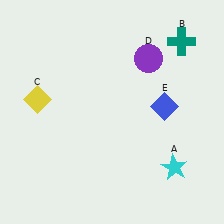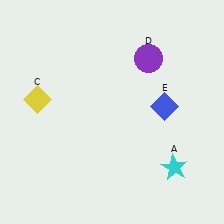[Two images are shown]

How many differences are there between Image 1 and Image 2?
There is 1 difference between the two images.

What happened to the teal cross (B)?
The teal cross (B) was removed in Image 2. It was in the top-right area of Image 1.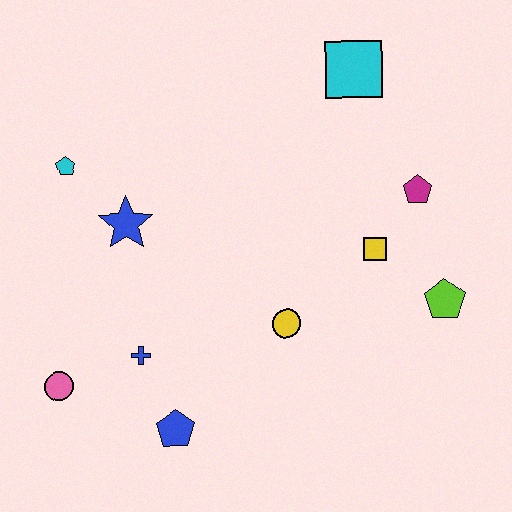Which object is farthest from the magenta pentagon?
The pink circle is farthest from the magenta pentagon.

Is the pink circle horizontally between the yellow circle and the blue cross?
No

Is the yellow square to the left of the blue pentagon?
No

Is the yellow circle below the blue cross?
No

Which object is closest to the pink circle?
The blue cross is closest to the pink circle.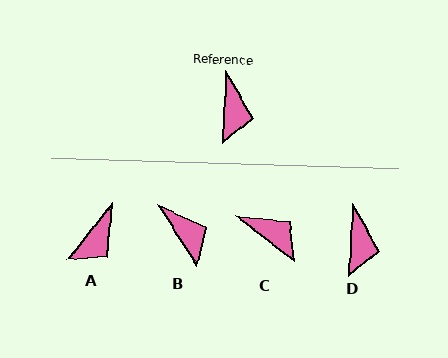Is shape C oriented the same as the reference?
No, it is off by about 55 degrees.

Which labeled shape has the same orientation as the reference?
D.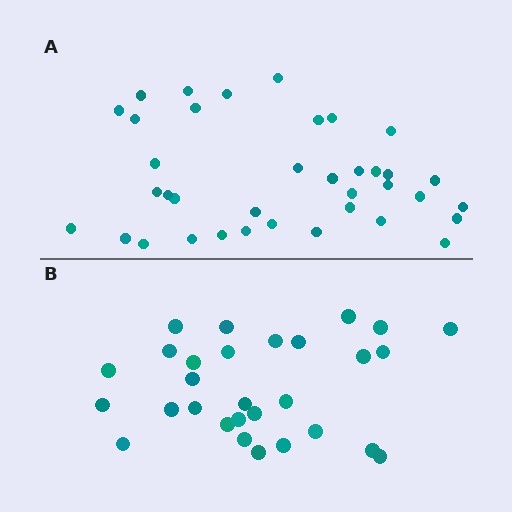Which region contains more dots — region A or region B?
Region A (the top region) has more dots.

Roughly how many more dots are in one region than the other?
Region A has roughly 8 or so more dots than region B.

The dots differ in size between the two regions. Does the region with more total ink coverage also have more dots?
No. Region B has more total ink coverage because its dots are larger, but region A actually contains more individual dots. Total area can be misleading — the number of items is what matters here.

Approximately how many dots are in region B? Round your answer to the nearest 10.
About 30 dots. (The exact count is 29, which rounds to 30.)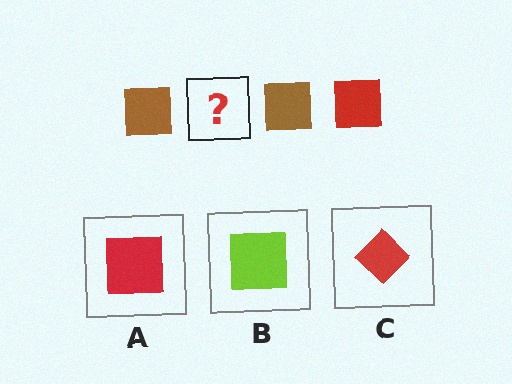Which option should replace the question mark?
Option A.